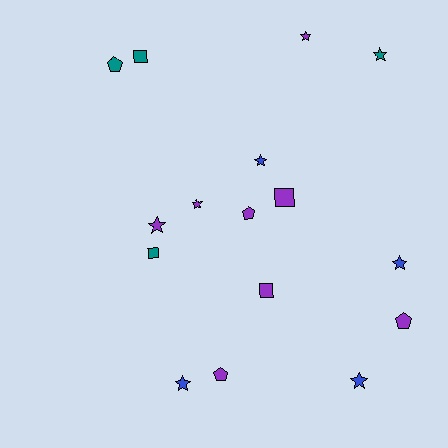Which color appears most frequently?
Purple, with 8 objects.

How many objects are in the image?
There are 16 objects.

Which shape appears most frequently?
Star, with 8 objects.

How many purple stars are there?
There are 3 purple stars.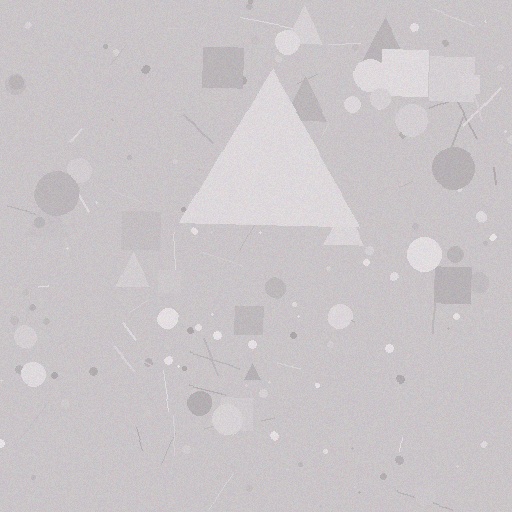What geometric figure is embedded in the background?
A triangle is embedded in the background.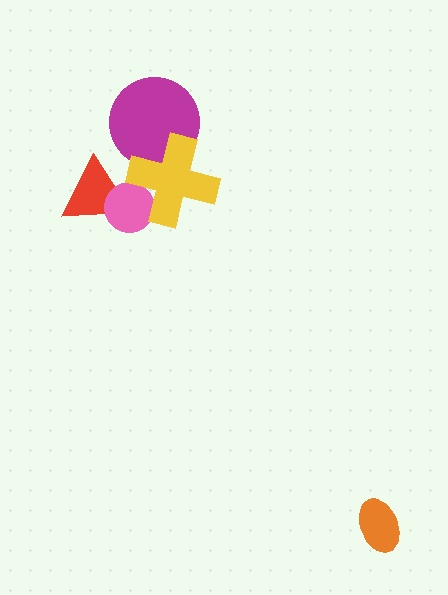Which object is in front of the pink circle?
The yellow cross is in front of the pink circle.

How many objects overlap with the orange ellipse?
0 objects overlap with the orange ellipse.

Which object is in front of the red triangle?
The pink circle is in front of the red triangle.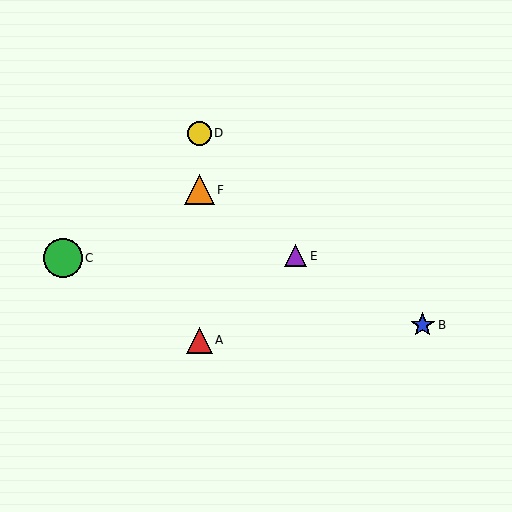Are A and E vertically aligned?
No, A is at x≈199 and E is at x≈296.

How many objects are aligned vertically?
3 objects (A, D, F) are aligned vertically.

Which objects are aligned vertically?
Objects A, D, F are aligned vertically.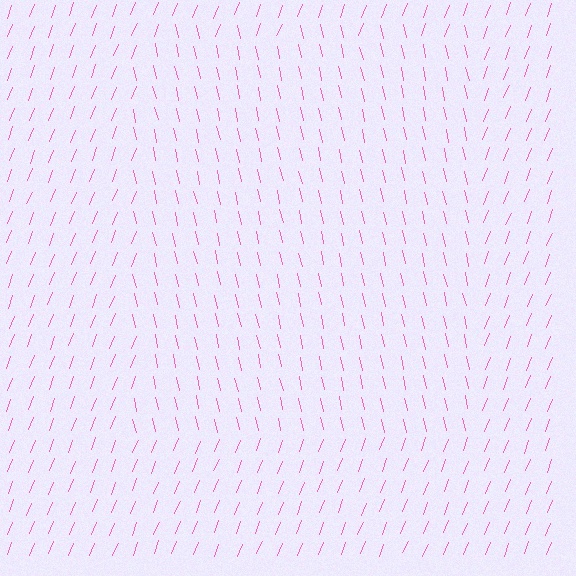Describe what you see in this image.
The image is filled with small pink line segments. A rectangle region in the image has lines oriented differently from the surrounding lines, creating a visible texture boundary.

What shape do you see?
I see a rectangle.